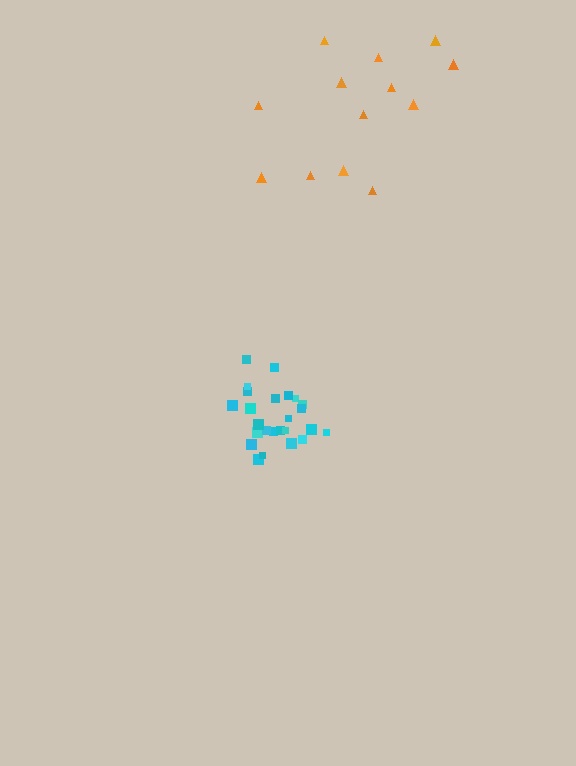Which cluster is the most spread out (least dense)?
Orange.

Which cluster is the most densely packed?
Cyan.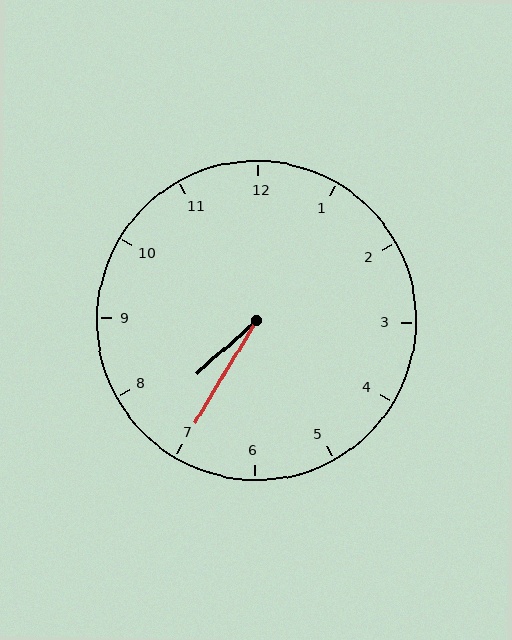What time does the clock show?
7:35.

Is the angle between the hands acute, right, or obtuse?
It is acute.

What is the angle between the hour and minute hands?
Approximately 18 degrees.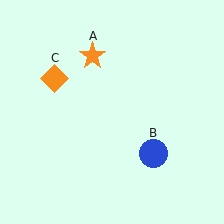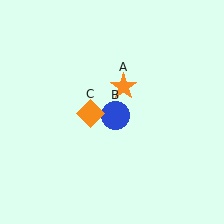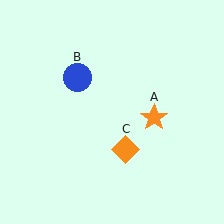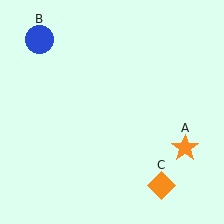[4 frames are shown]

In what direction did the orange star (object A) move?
The orange star (object A) moved down and to the right.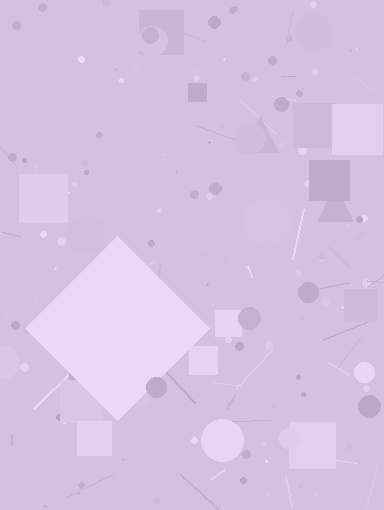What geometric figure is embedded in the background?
A diamond is embedded in the background.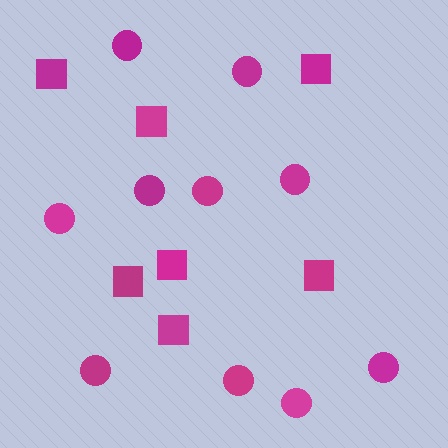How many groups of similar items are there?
There are 2 groups: one group of squares (7) and one group of circles (10).